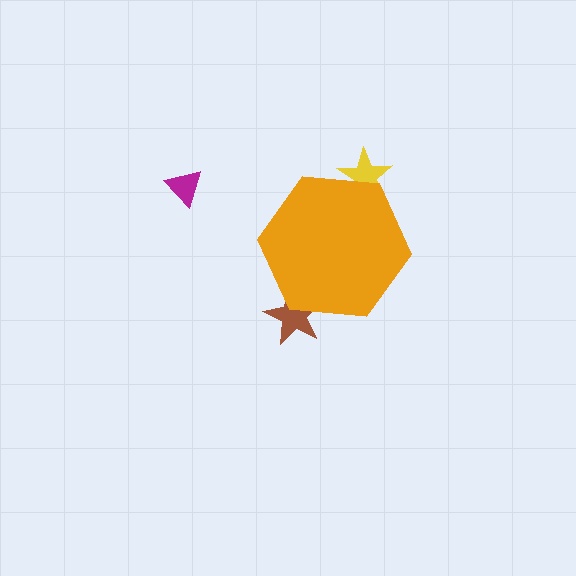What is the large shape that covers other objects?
An orange hexagon.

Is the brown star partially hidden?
Yes, the brown star is partially hidden behind the orange hexagon.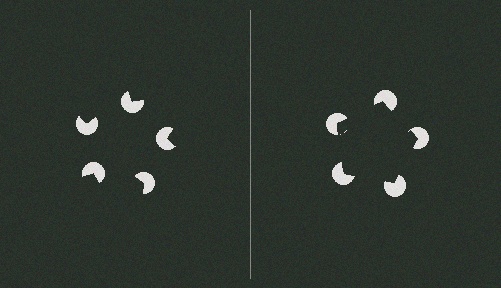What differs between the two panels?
The pac-man discs are positioned identically on both sides; only the wedge orientations differ. On the right they align to a pentagon; on the left they are misaligned.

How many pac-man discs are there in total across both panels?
10 — 5 on each side.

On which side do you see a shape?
An illusory pentagon appears on the right side. On the left side the wedge cuts are rotated, so no coherent shape forms.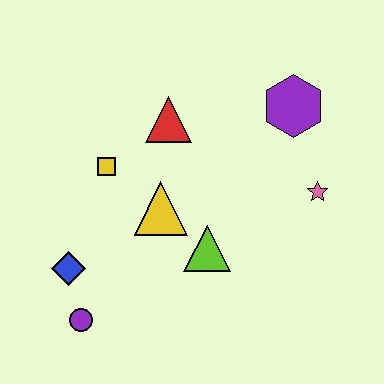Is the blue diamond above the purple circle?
Yes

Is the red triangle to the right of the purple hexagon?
No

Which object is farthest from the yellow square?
The pink star is farthest from the yellow square.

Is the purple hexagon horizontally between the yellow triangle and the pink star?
Yes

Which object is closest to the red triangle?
The yellow square is closest to the red triangle.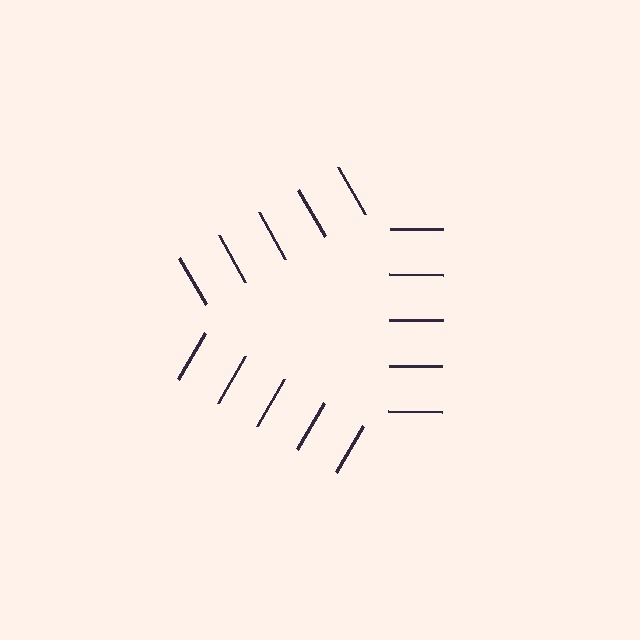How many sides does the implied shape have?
3 sides — the line-ends trace a triangle.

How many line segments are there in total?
15 — 5 along each of the 3 edges.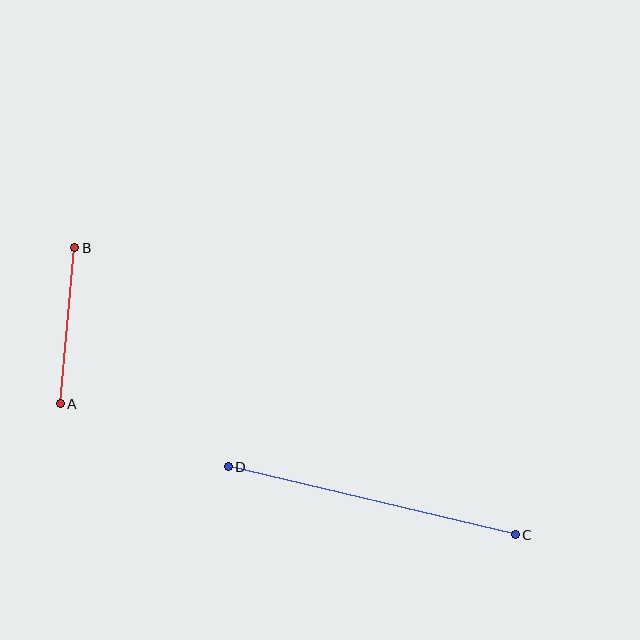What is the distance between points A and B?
The distance is approximately 157 pixels.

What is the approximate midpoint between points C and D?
The midpoint is at approximately (372, 501) pixels.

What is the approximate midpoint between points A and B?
The midpoint is at approximately (67, 326) pixels.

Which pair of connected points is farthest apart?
Points C and D are farthest apart.